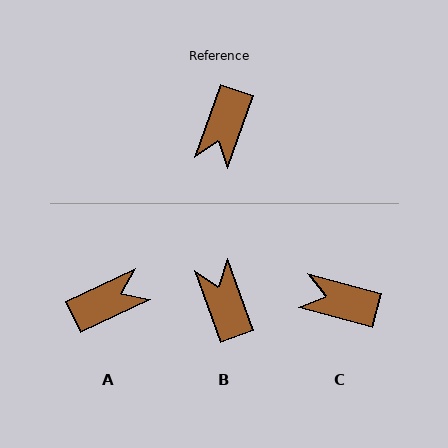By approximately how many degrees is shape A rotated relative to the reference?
Approximately 135 degrees counter-clockwise.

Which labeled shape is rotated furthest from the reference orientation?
B, about 141 degrees away.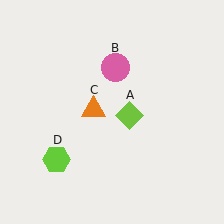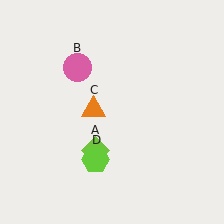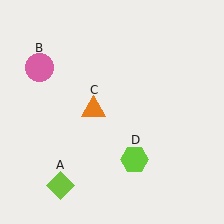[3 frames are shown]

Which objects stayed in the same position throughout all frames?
Orange triangle (object C) remained stationary.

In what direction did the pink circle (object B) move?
The pink circle (object B) moved left.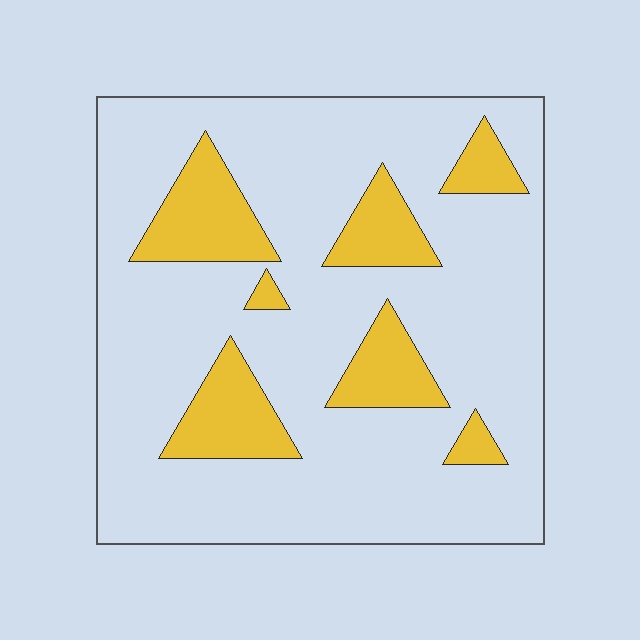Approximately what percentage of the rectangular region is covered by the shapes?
Approximately 20%.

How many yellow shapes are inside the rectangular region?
7.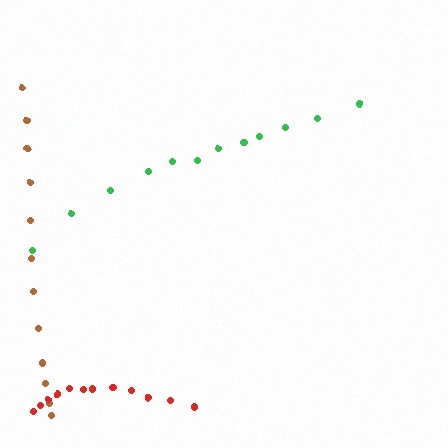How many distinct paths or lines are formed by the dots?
There are 3 distinct paths.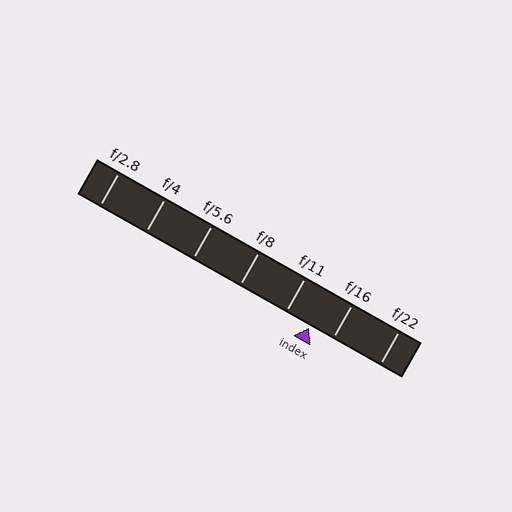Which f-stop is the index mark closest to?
The index mark is closest to f/16.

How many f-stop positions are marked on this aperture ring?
There are 7 f-stop positions marked.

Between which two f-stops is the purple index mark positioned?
The index mark is between f/11 and f/16.